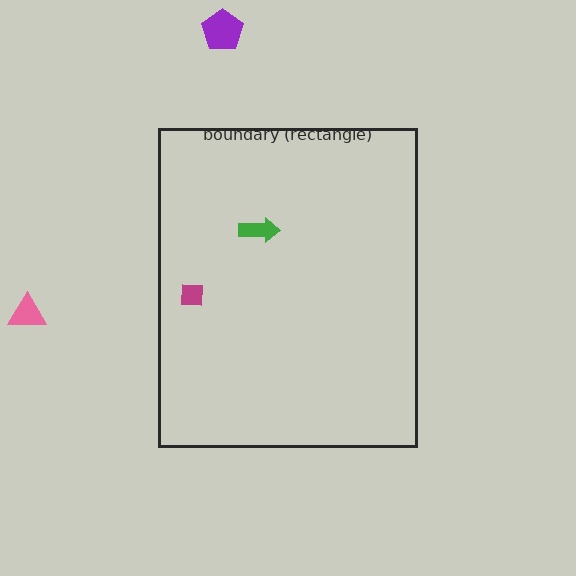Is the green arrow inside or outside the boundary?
Inside.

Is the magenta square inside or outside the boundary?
Inside.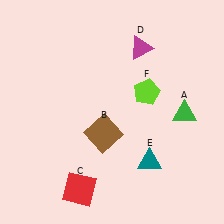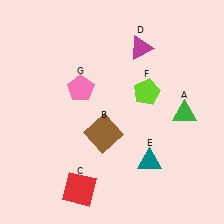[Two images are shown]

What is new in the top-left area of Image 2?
A pink pentagon (G) was added in the top-left area of Image 2.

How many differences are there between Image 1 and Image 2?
There is 1 difference between the two images.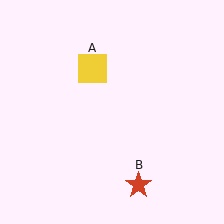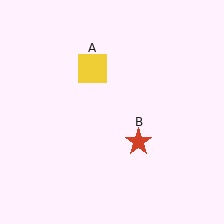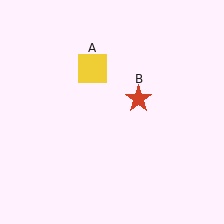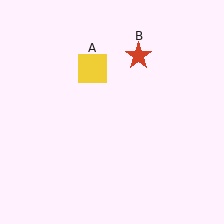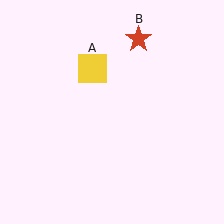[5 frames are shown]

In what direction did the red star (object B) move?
The red star (object B) moved up.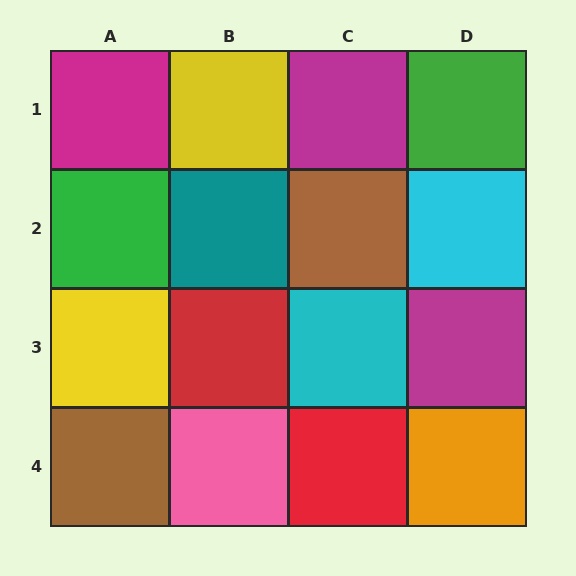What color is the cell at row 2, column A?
Green.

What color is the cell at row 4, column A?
Brown.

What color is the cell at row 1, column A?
Magenta.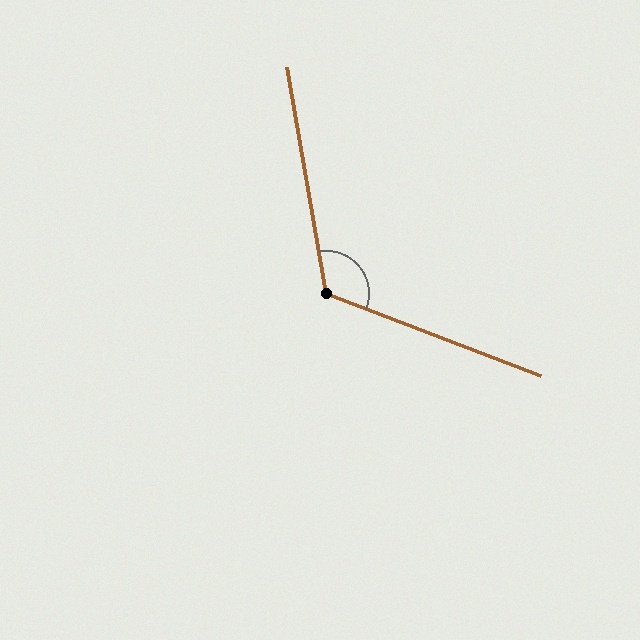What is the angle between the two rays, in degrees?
Approximately 121 degrees.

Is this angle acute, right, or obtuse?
It is obtuse.